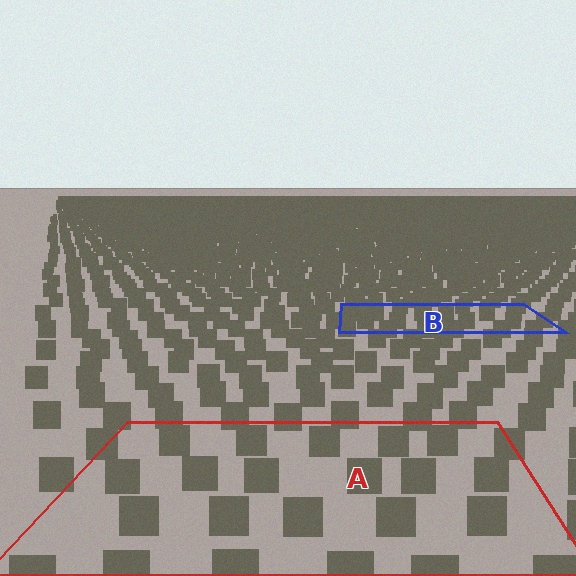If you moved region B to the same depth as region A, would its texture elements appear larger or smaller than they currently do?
They would appear larger. At a closer depth, the same texture elements are projected at a bigger on-screen size.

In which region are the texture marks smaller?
The texture marks are smaller in region B, because it is farther away.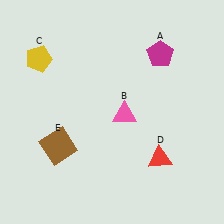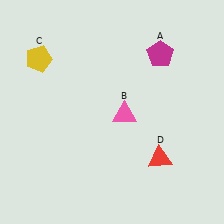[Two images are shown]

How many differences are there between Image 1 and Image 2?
There is 1 difference between the two images.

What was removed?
The brown square (E) was removed in Image 2.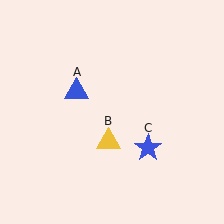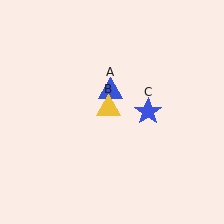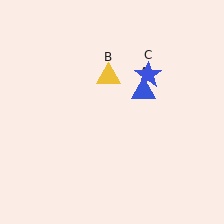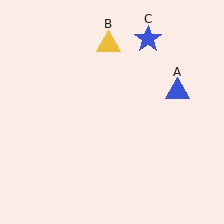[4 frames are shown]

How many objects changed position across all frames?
3 objects changed position: blue triangle (object A), yellow triangle (object B), blue star (object C).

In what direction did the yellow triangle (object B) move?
The yellow triangle (object B) moved up.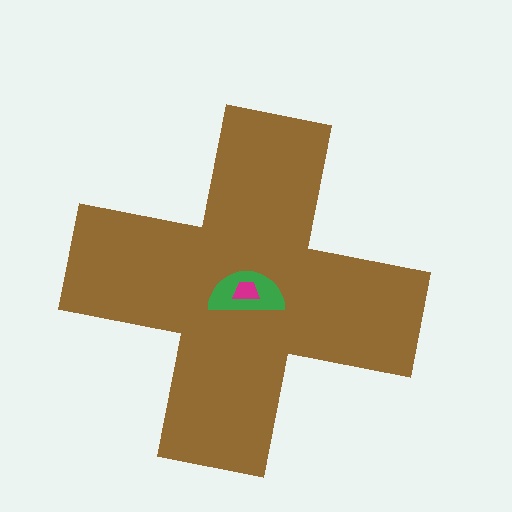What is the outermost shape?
The brown cross.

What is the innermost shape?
The magenta trapezoid.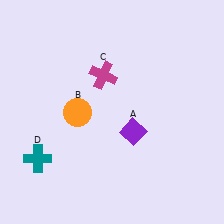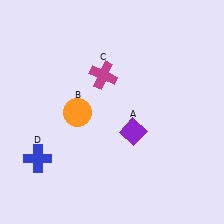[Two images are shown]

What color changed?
The cross (D) changed from teal in Image 1 to blue in Image 2.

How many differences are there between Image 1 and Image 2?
There is 1 difference between the two images.